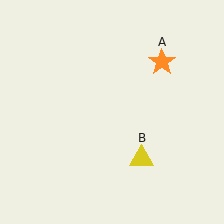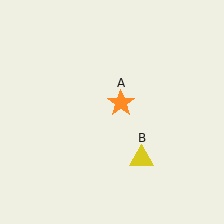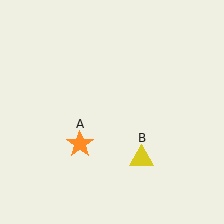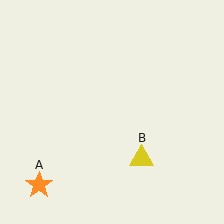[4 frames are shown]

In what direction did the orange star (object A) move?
The orange star (object A) moved down and to the left.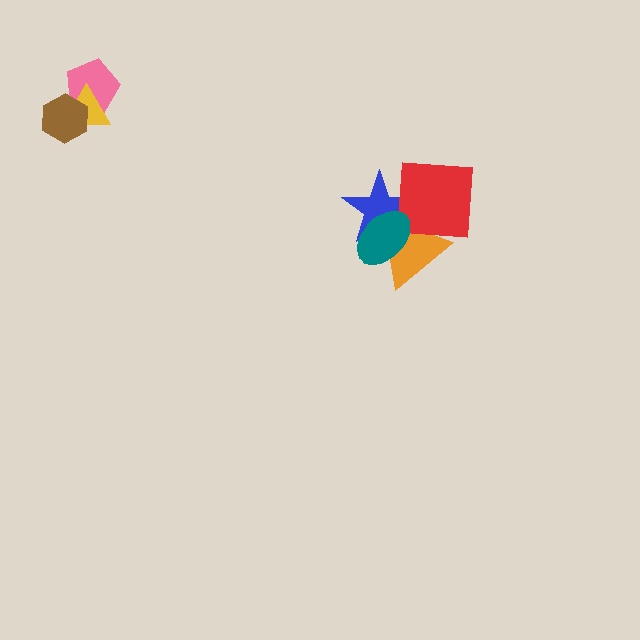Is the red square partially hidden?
Yes, it is partially covered by another shape.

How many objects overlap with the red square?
3 objects overlap with the red square.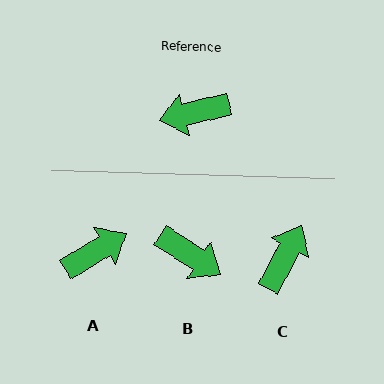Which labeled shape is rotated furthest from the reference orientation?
A, about 162 degrees away.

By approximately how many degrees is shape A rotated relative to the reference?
Approximately 162 degrees clockwise.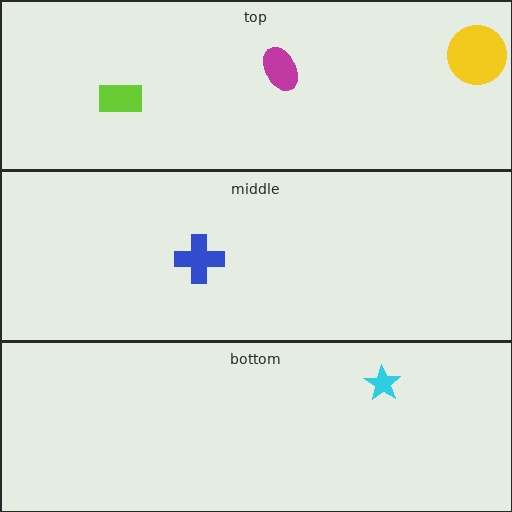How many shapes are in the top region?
3.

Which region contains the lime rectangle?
The top region.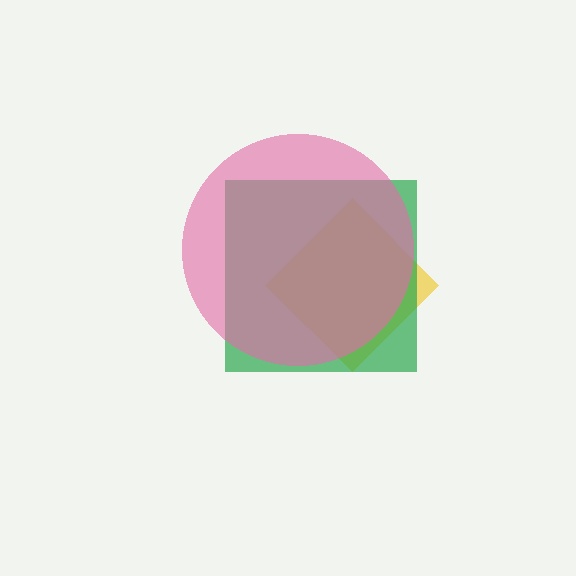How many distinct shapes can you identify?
There are 3 distinct shapes: a yellow diamond, a green square, a pink circle.